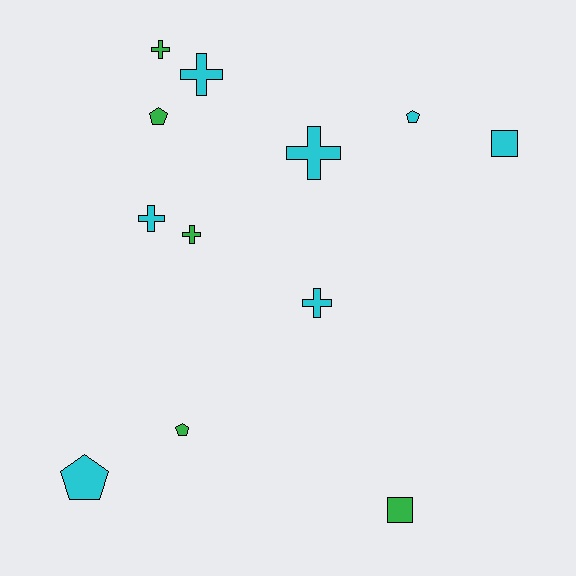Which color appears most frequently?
Cyan, with 7 objects.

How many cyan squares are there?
There is 1 cyan square.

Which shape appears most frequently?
Cross, with 6 objects.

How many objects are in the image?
There are 12 objects.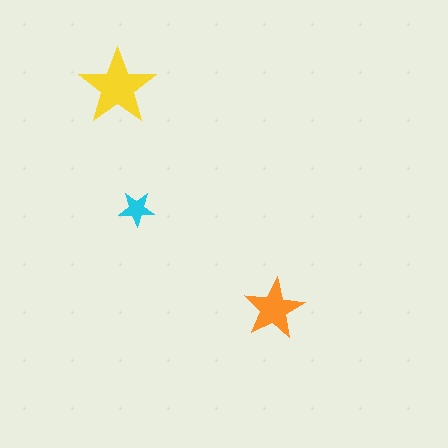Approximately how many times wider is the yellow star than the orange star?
About 1.5 times wider.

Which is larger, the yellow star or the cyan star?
The yellow one.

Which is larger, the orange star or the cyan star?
The orange one.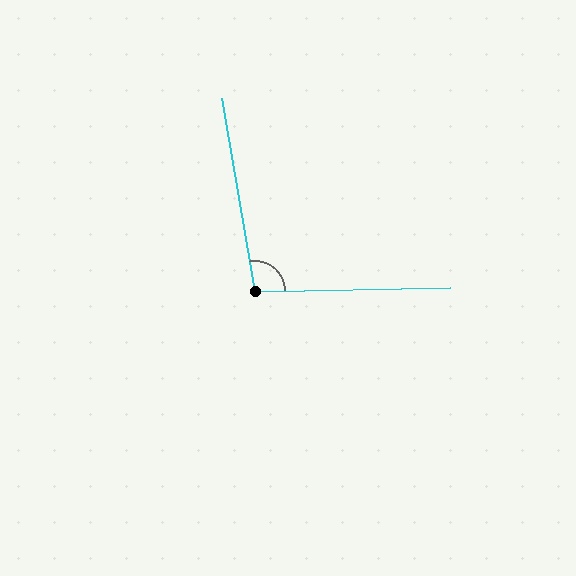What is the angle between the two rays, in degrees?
Approximately 99 degrees.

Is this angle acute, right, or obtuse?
It is obtuse.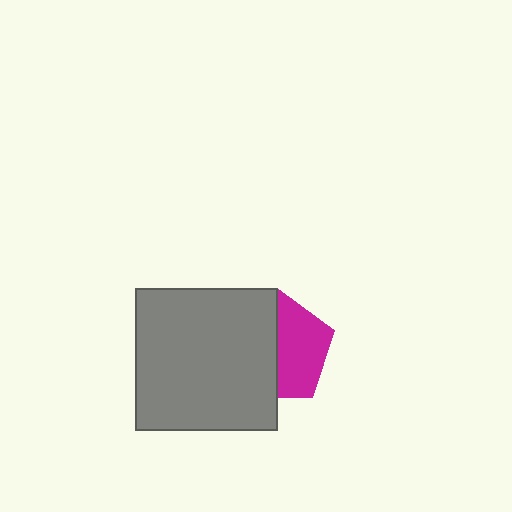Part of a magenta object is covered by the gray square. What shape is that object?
It is a pentagon.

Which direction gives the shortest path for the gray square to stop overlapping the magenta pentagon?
Moving left gives the shortest separation.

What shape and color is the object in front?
The object in front is a gray square.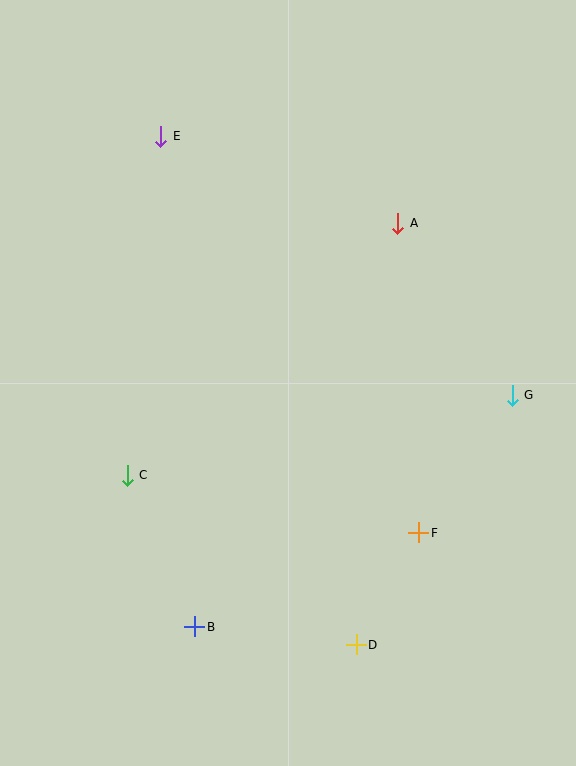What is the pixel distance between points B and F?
The distance between B and F is 243 pixels.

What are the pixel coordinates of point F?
Point F is at (419, 533).